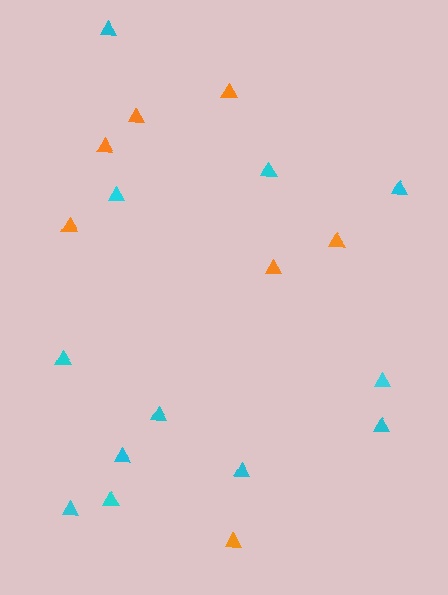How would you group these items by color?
There are 2 groups: one group of cyan triangles (12) and one group of orange triangles (7).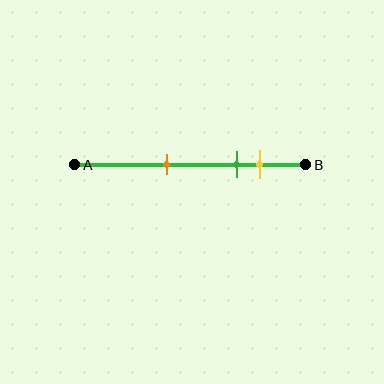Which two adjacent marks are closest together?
The green and yellow marks are the closest adjacent pair.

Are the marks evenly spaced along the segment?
No, the marks are not evenly spaced.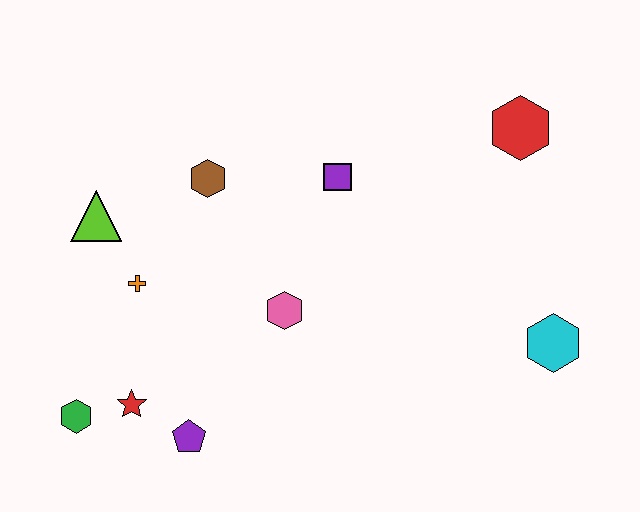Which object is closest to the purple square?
The brown hexagon is closest to the purple square.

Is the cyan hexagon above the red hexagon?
No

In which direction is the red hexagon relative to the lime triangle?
The red hexagon is to the right of the lime triangle.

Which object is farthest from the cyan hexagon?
The green hexagon is farthest from the cyan hexagon.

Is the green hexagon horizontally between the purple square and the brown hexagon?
No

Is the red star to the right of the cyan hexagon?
No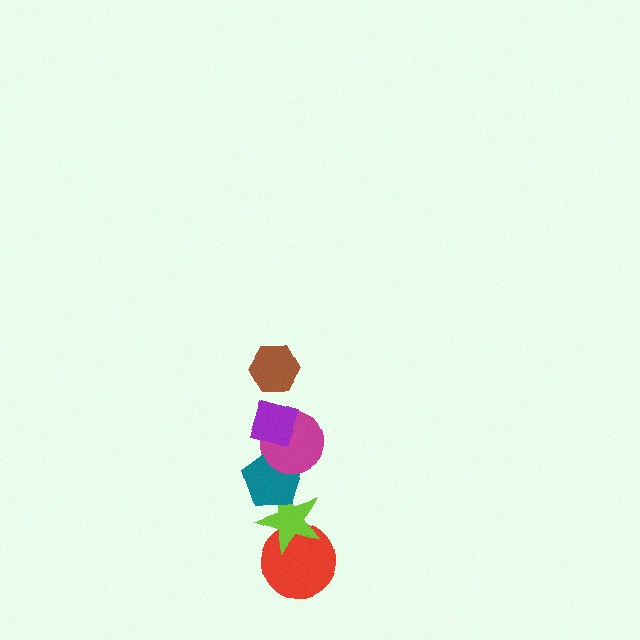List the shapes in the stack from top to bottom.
From top to bottom: the brown hexagon, the purple diamond, the magenta circle, the teal pentagon, the lime star, the red circle.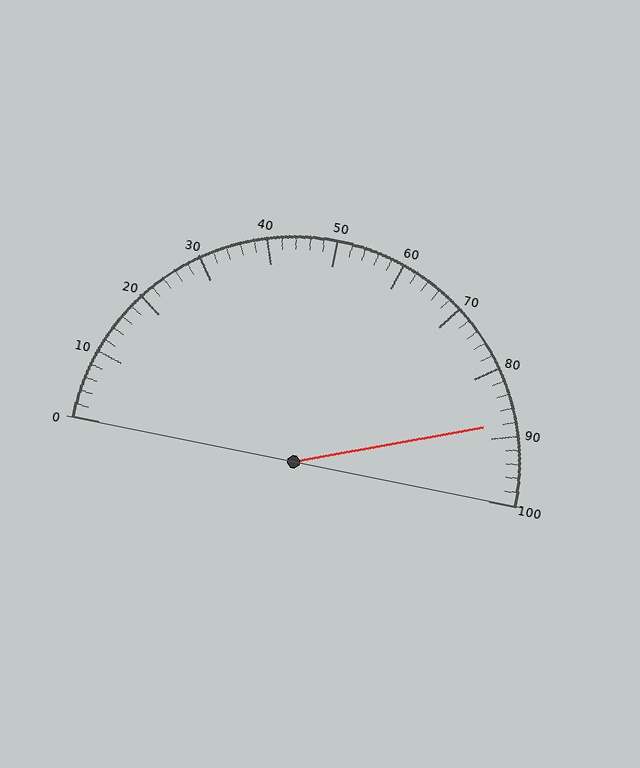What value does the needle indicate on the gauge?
The needle indicates approximately 88.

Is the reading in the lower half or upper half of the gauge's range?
The reading is in the upper half of the range (0 to 100).